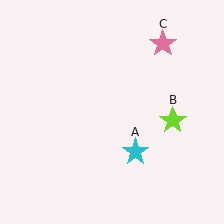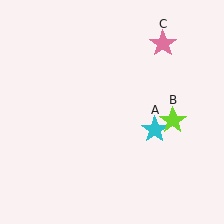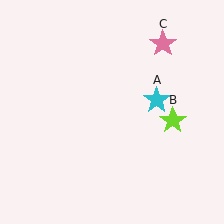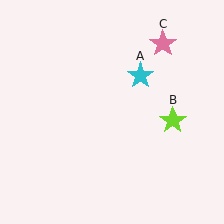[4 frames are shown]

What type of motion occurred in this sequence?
The cyan star (object A) rotated counterclockwise around the center of the scene.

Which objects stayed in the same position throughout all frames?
Lime star (object B) and pink star (object C) remained stationary.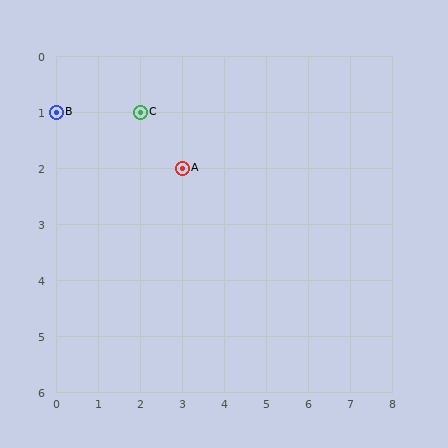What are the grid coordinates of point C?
Point C is at grid coordinates (2, 1).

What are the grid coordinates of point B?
Point B is at grid coordinates (0, 1).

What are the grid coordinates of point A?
Point A is at grid coordinates (3, 2).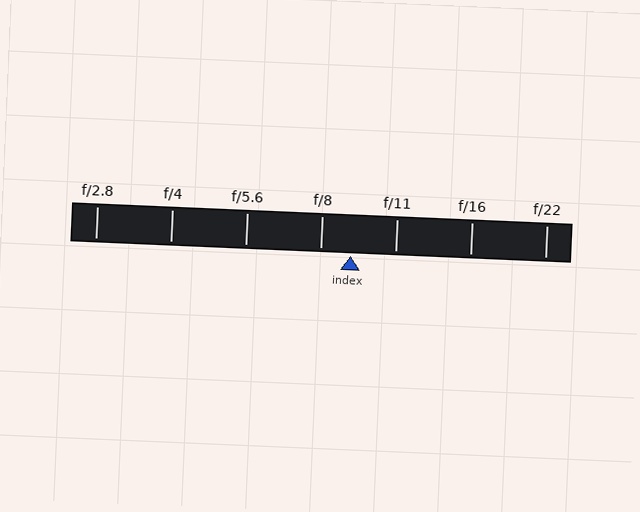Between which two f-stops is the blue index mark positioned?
The index mark is between f/8 and f/11.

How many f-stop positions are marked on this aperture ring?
There are 7 f-stop positions marked.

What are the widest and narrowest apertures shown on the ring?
The widest aperture shown is f/2.8 and the narrowest is f/22.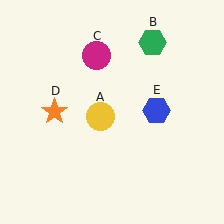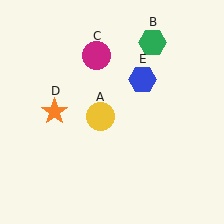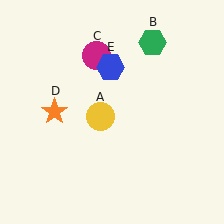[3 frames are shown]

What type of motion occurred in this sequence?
The blue hexagon (object E) rotated counterclockwise around the center of the scene.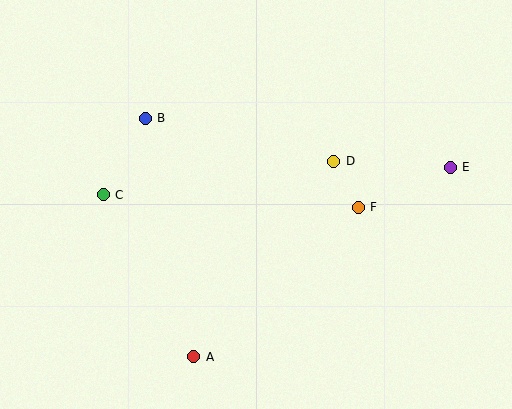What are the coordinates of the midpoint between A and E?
The midpoint between A and E is at (322, 262).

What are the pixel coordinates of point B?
Point B is at (145, 118).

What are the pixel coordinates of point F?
Point F is at (358, 207).